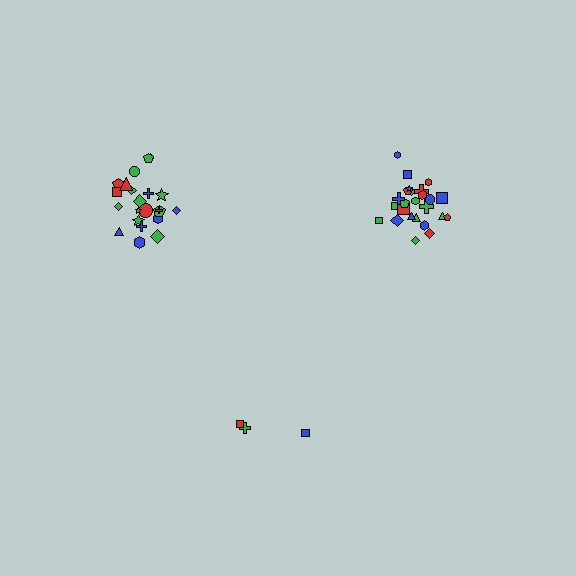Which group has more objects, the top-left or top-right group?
The top-right group.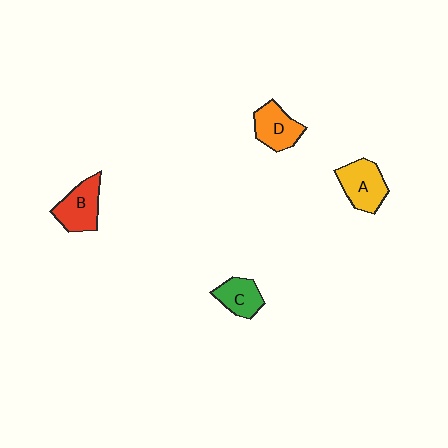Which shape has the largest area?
Shape A (yellow).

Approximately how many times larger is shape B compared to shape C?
Approximately 1.3 times.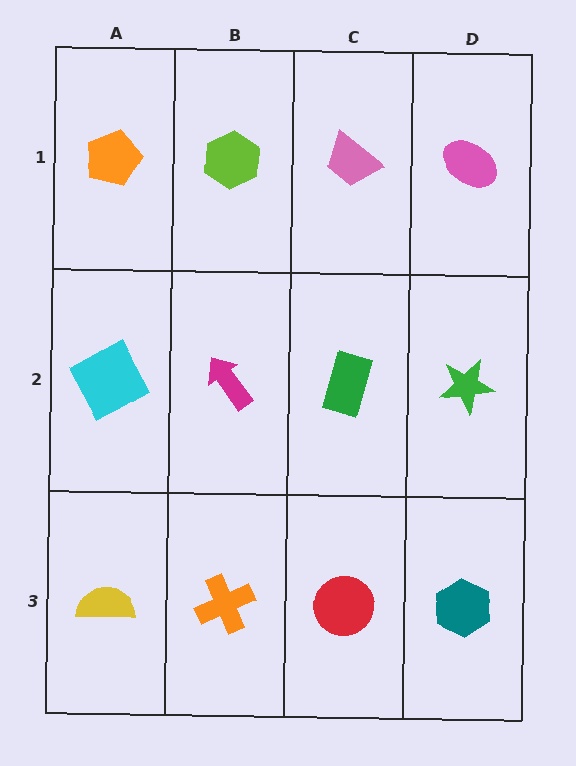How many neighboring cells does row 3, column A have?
2.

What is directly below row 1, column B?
A magenta arrow.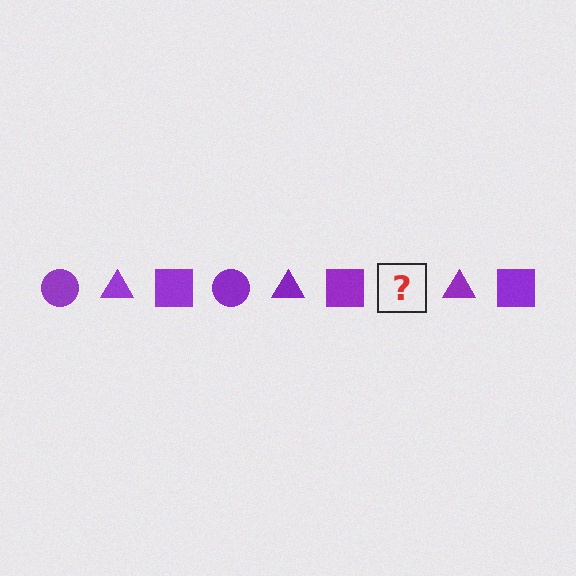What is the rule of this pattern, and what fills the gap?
The rule is that the pattern cycles through circle, triangle, square shapes in purple. The gap should be filled with a purple circle.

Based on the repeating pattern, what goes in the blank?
The blank should be a purple circle.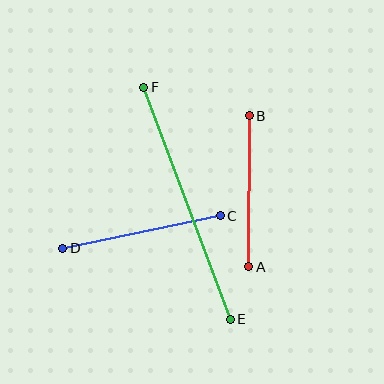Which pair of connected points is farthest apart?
Points E and F are farthest apart.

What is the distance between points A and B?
The distance is approximately 151 pixels.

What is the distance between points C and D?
The distance is approximately 161 pixels.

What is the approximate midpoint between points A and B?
The midpoint is at approximately (249, 191) pixels.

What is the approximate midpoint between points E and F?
The midpoint is at approximately (187, 203) pixels.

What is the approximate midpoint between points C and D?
The midpoint is at approximately (141, 232) pixels.